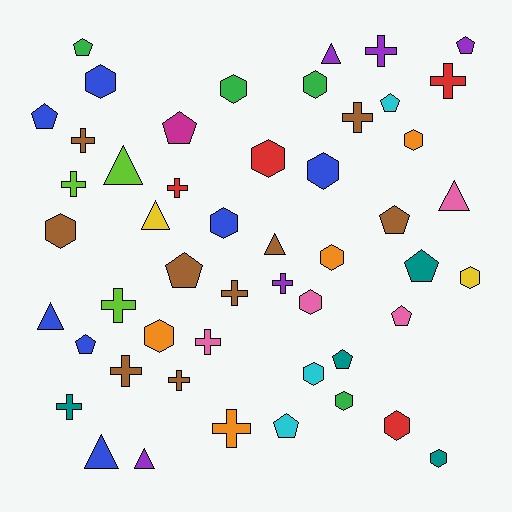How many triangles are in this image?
There are 8 triangles.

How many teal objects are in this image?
There are 4 teal objects.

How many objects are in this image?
There are 50 objects.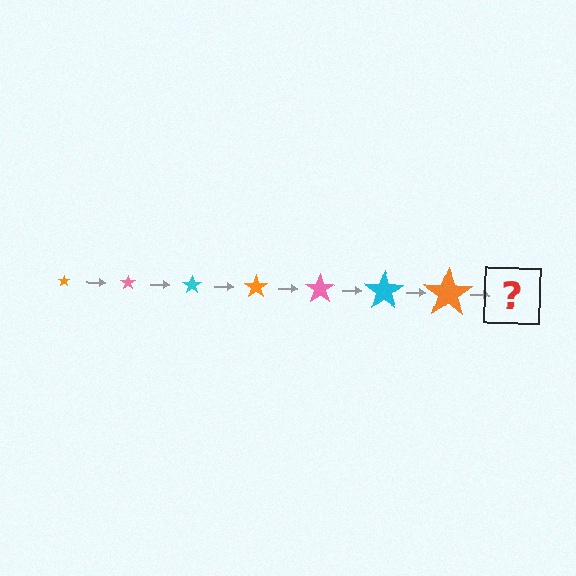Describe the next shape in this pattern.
It should be a pink star, larger than the previous one.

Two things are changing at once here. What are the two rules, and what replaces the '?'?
The two rules are that the star grows larger each step and the color cycles through orange, pink, and cyan. The '?' should be a pink star, larger than the previous one.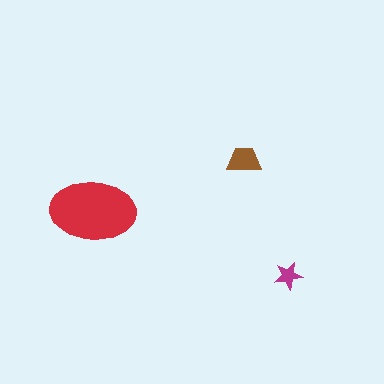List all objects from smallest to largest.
The magenta star, the brown trapezoid, the red ellipse.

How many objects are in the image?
There are 3 objects in the image.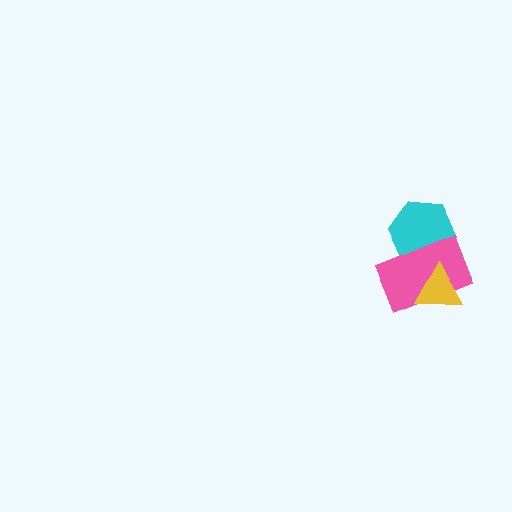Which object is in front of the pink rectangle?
The yellow triangle is in front of the pink rectangle.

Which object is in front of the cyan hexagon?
The pink rectangle is in front of the cyan hexagon.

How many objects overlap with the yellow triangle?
1 object overlaps with the yellow triangle.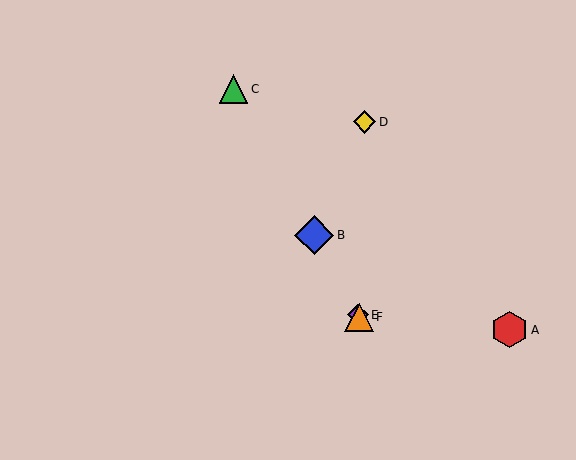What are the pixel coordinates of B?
Object B is at (314, 235).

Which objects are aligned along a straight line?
Objects B, C, E, F are aligned along a straight line.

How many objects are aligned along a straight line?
4 objects (B, C, E, F) are aligned along a straight line.